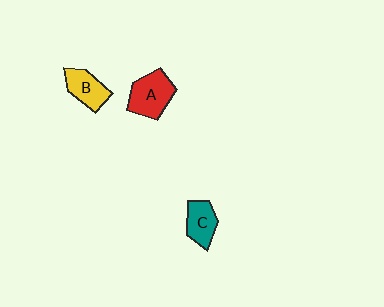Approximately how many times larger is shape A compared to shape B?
Approximately 1.3 times.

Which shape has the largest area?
Shape A (red).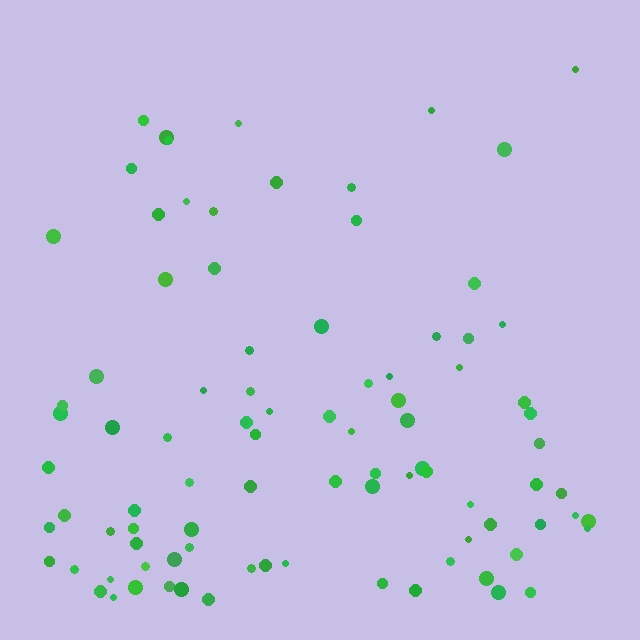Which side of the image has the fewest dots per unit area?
The top.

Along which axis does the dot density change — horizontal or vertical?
Vertical.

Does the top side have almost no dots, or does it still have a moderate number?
Still a moderate number, just noticeably fewer than the bottom.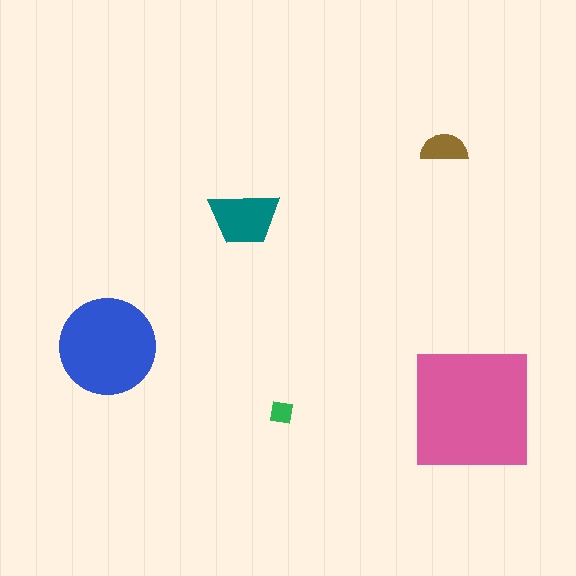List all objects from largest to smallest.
The pink square, the blue circle, the teal trapezoid, the brown semicircle, the green square.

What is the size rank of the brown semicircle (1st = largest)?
4th.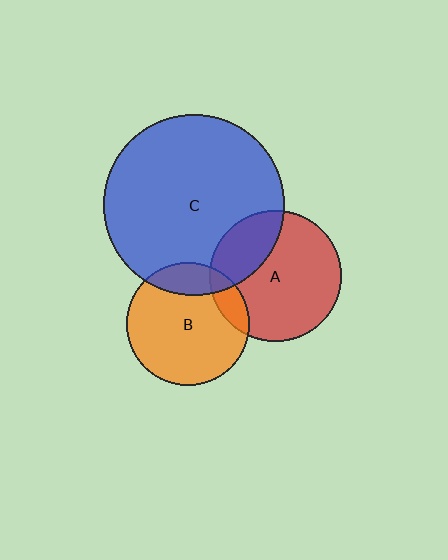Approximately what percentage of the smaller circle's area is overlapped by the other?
Approximately 15%.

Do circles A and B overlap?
Yes.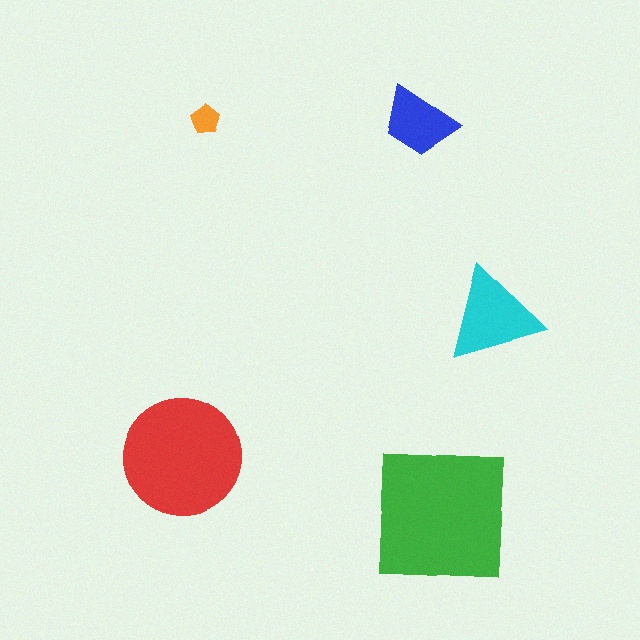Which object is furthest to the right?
The cyan triangle is rightmost.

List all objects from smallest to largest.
The orange pentagon, the blue trapezoid, the cyan triangle, the red circle, the green square.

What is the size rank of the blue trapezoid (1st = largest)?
4th.